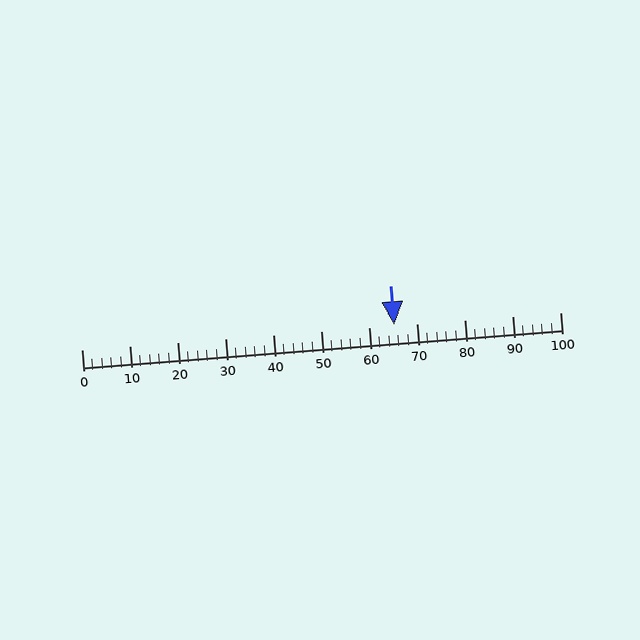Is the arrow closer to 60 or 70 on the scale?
The arrow is closer to 70.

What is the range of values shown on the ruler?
The ruler shows values from 0 to 100.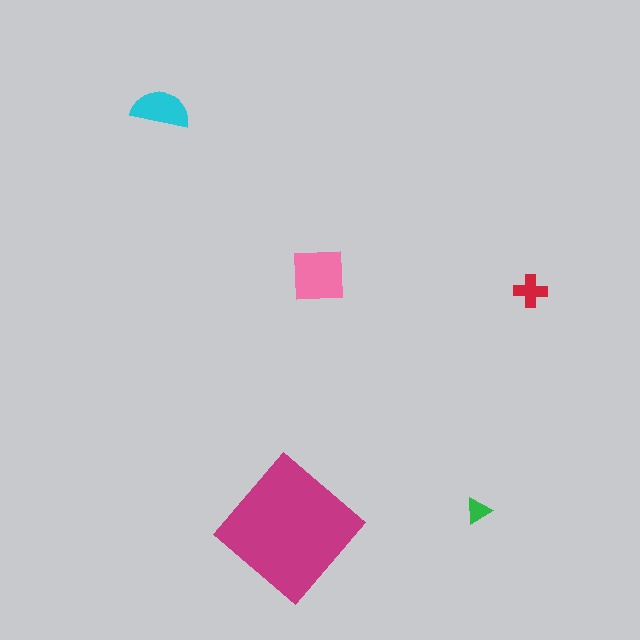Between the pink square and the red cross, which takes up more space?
The pink square.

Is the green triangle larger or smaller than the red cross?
Smaller.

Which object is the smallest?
The green triangle.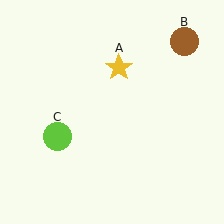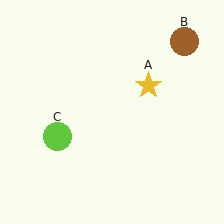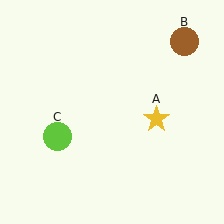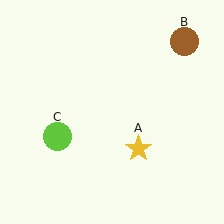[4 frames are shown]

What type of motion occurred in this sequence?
The yellow star (object A) rotated clockwise around the center of the scene.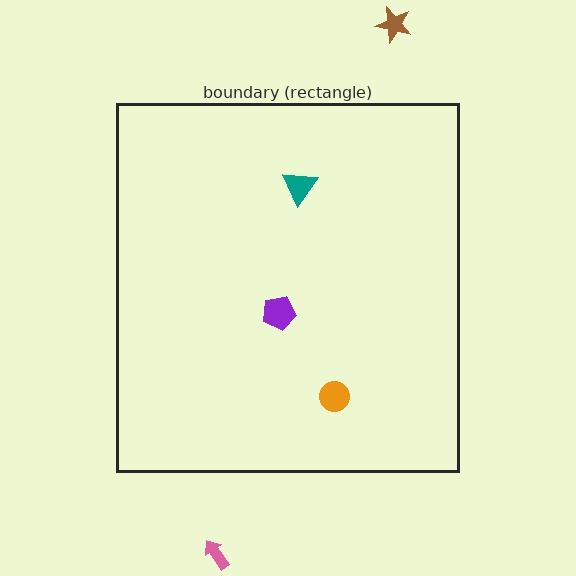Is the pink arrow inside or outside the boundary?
Outside.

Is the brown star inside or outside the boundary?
Outside.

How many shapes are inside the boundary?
3 inside, 2 outside.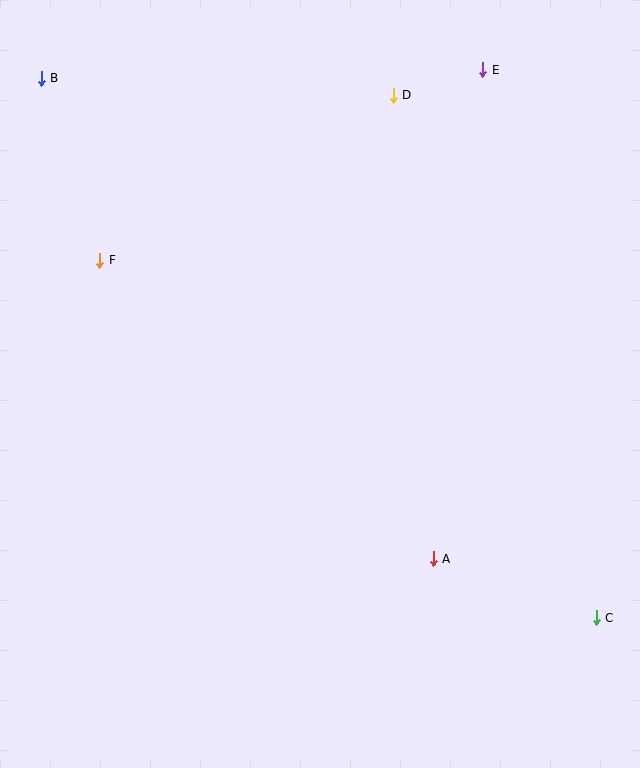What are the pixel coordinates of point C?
Point C is at (596, 618).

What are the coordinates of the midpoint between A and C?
The midpoint between A and C is at (515, 588).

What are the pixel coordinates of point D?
Point D is at (393, 95).